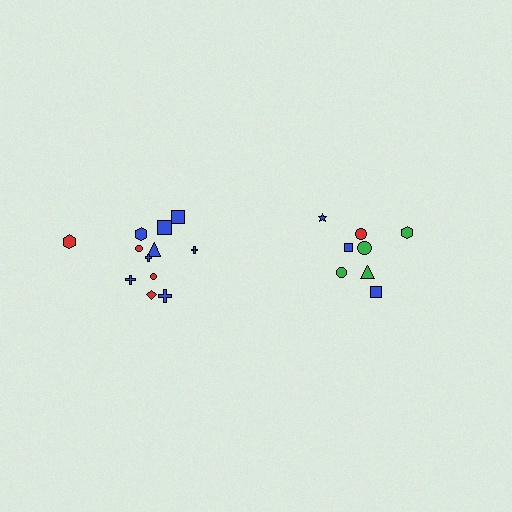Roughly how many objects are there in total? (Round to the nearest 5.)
Roughly 20 objects in total.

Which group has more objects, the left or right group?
The left group.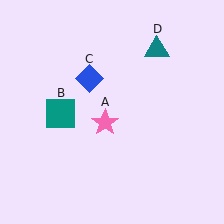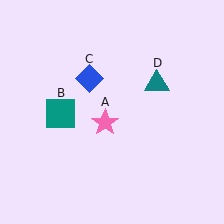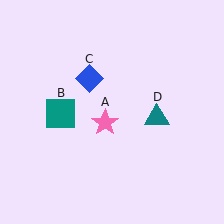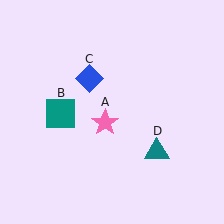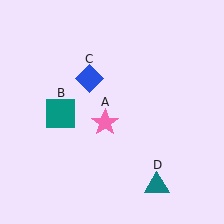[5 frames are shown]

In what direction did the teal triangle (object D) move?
The teal triangle (object D) moved down.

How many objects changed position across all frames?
1 object changed position: teal triangle (object D).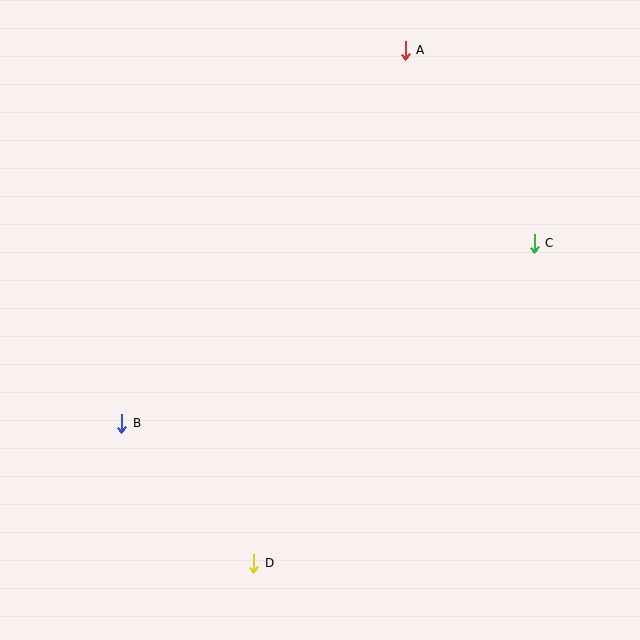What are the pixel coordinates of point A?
Point A is at (405, 50).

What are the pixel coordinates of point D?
Point D is at (254, 563).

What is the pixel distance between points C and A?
The distance between C and A is 232 pixels.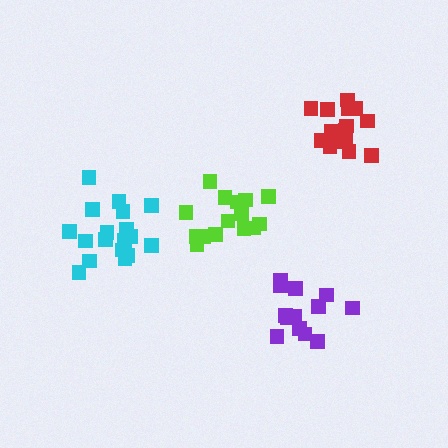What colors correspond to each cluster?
The clusters are colored: purple, cyan, lime, red.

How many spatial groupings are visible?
There are 4 spatial groupings.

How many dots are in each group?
Group 1: 13 dots, Group 2: 18 dots, Group 3: 15 dots, Group 4: 16 dots (62 total).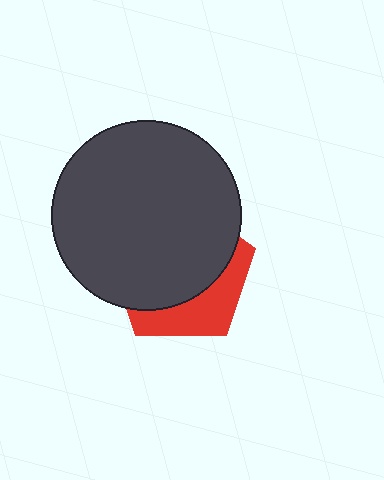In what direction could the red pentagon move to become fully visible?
The red pentagon could move down. That would shift it out from behind the dark gray circle entirely.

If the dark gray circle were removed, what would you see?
You would see the complete red pentagon.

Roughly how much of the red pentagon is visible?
A small part of it is visible (roughly 32%).